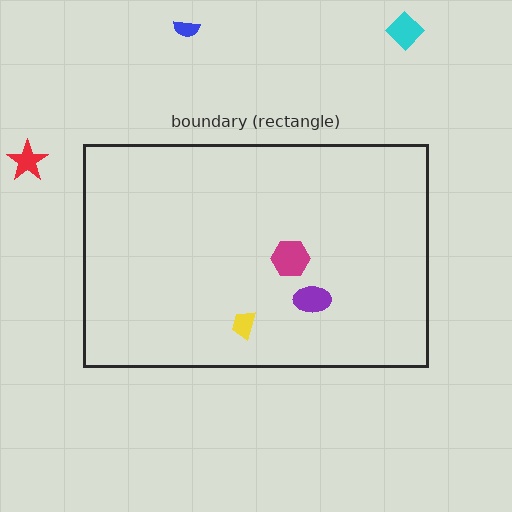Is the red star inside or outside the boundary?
Outside.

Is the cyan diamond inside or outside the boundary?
Outside.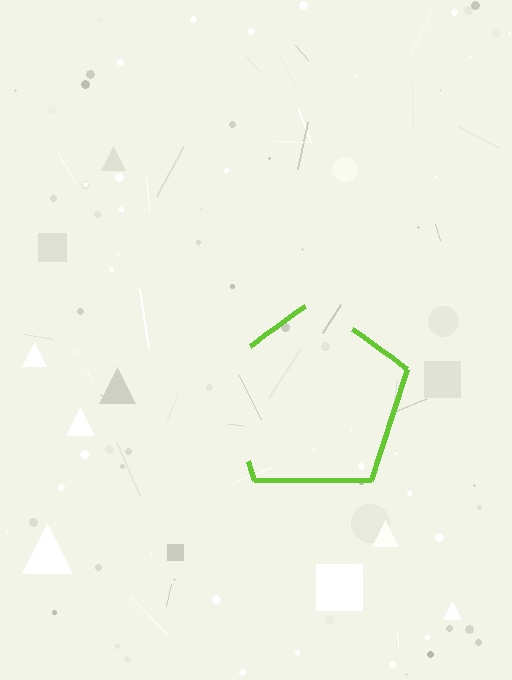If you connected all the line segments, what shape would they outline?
They would outline a pentagon.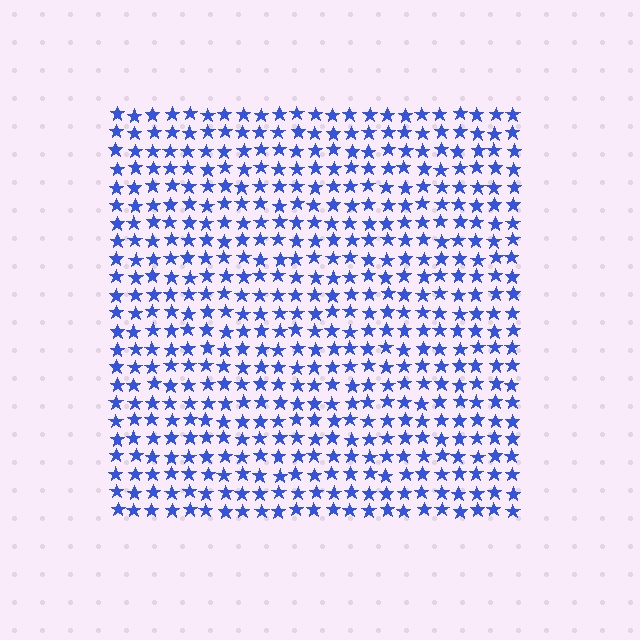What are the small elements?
The small elements are stars.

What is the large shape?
The large shape is a square.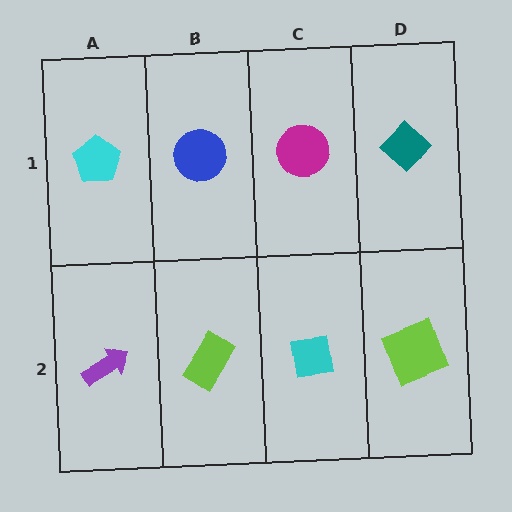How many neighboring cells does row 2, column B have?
3.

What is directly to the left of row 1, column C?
A blue circle.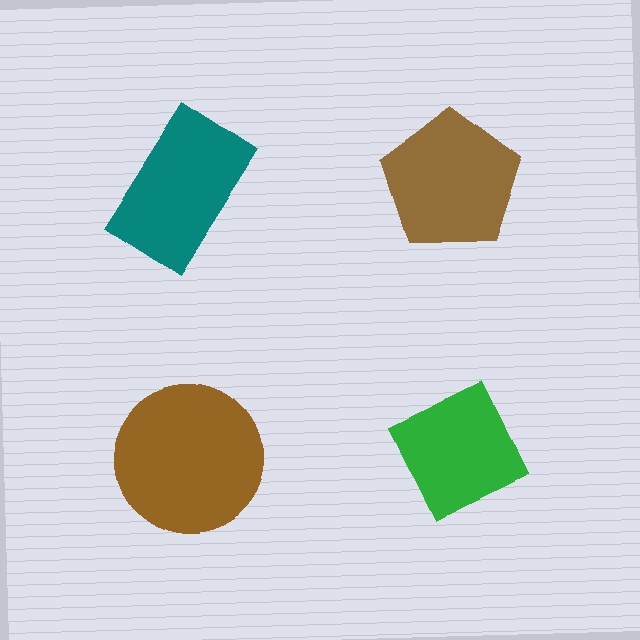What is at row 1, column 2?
A brown pentagon.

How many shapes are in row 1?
2 shapes.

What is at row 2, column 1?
A brown circle.